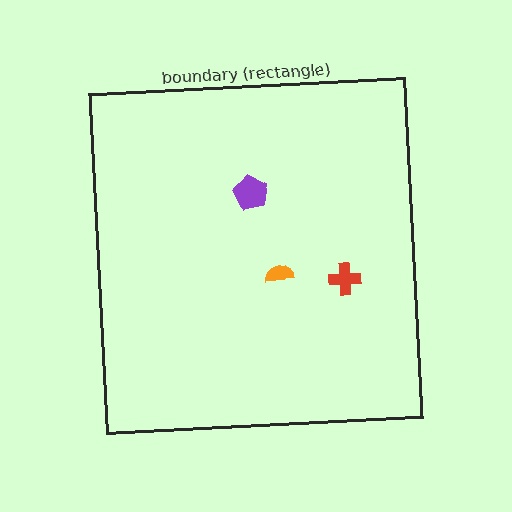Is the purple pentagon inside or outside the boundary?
Inside.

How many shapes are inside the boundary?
3 inside, 0 outside.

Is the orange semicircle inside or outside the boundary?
Inside.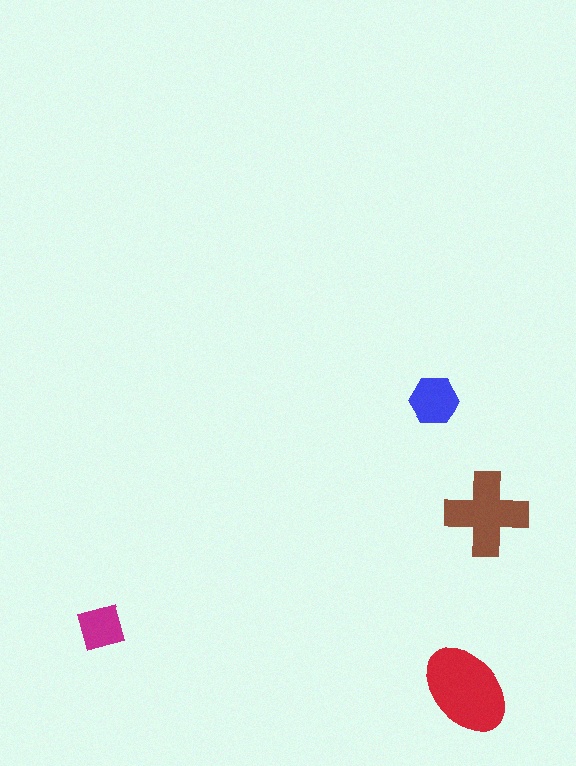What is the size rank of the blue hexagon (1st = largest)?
3rd.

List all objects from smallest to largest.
The magenta square, the blue hexagon, the brown cross, the red ellipse.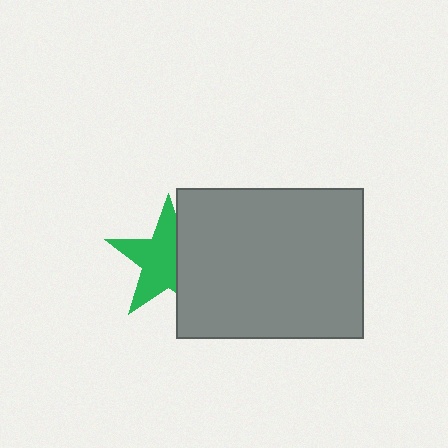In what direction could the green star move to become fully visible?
The green star could move left. That would shift it out from behind the gray rectangle entirely.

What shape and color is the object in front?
The object in front is a gray rectangle.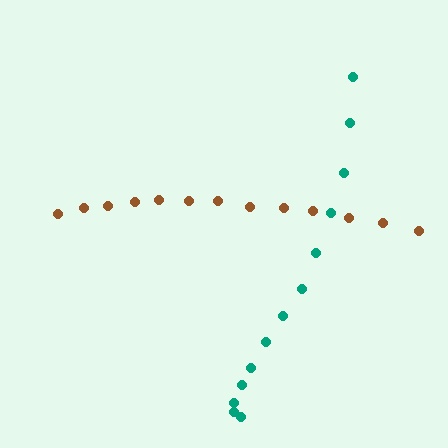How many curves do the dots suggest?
There are 2 distinct paths.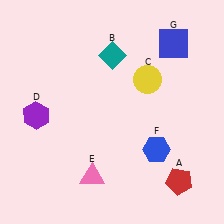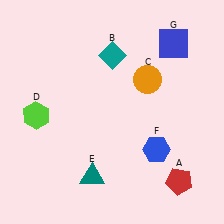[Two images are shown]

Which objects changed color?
C changed from yellow to orange. D changed from purple to lime. E changed from pink to teal.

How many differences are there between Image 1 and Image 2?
There are 3 differences between the two images.